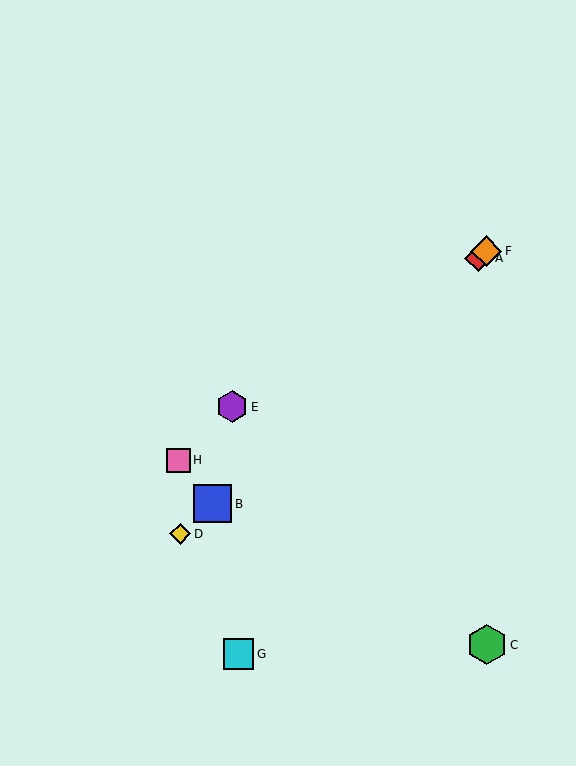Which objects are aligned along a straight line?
Objects A, B, D, F are aligned along a straight line.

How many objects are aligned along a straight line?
4 objects (A, B, D, F) are aligned along a straight line.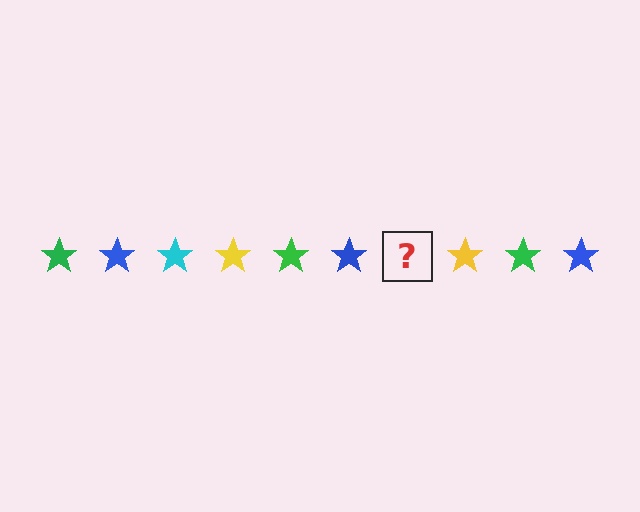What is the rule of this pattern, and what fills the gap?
The rule is that the pattern cycles through green, blue, cyan, yellow stars. The gap should be filled with a cyan star.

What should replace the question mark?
The question mark should be replaced with a cyan star.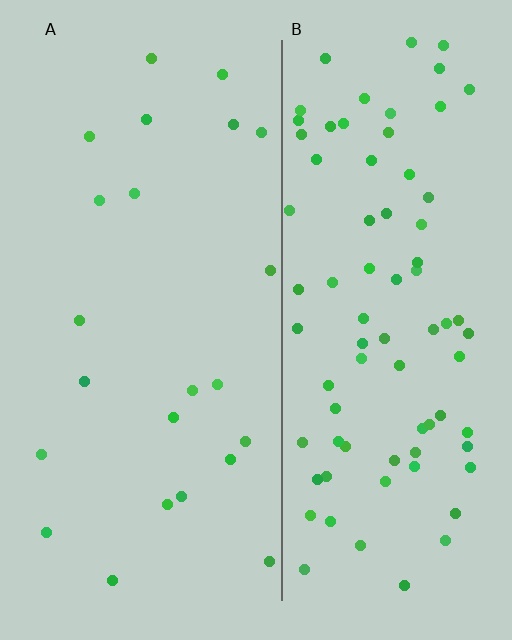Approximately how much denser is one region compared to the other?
Approximately 3.6× — region B over region A.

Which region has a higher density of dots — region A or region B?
B (the right).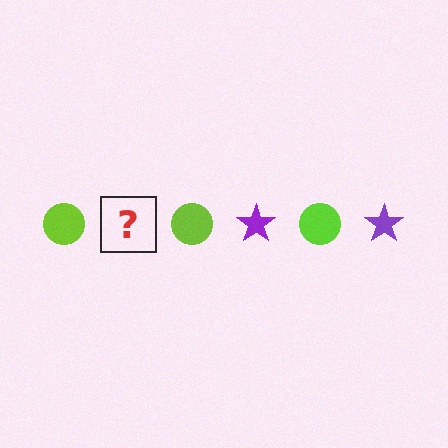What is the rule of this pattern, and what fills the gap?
The rule is that the pattern alternates between lime circle and purple star. The gap should be filled with a purple star.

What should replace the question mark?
The question mark should be replaced with a purple star.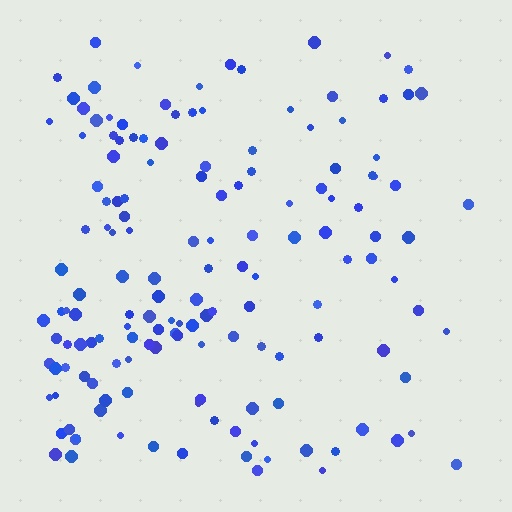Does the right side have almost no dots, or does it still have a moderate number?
Still a moderate number, just noticeably fewer than the left.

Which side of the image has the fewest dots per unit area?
The right.